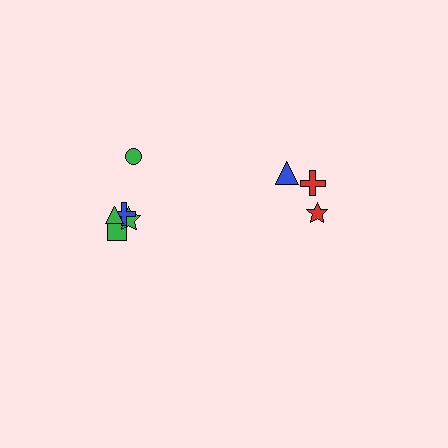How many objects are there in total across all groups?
There are 8 objects.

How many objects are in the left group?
There are 5 objects.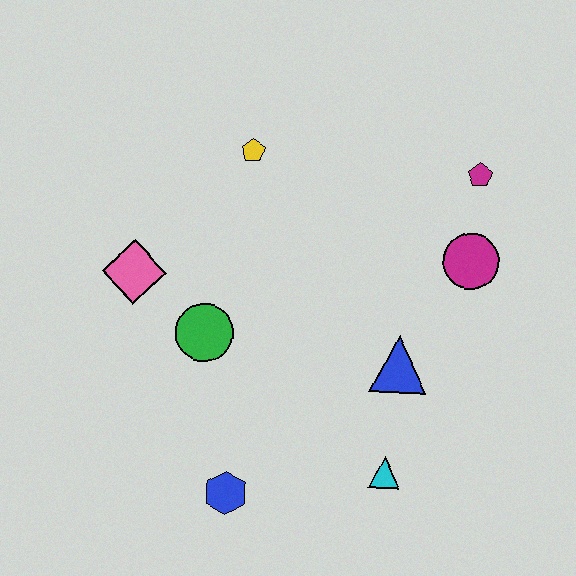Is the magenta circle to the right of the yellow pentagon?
Yes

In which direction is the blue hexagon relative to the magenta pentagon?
The blue hexagon is below the magenta pentagon.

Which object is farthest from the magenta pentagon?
The blue hexagon is farthest from the magenta pentagon.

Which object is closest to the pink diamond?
The green circle is closest to the pink diamond.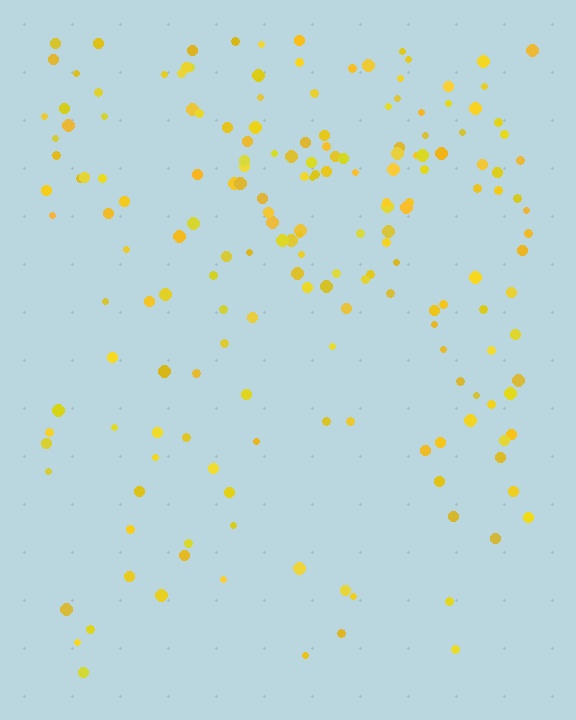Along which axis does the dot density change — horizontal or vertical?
Vertical.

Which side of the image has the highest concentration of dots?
The top.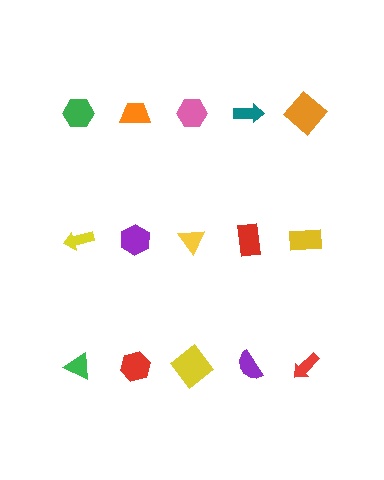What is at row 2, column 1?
A yellow arrow.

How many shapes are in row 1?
5 shapes.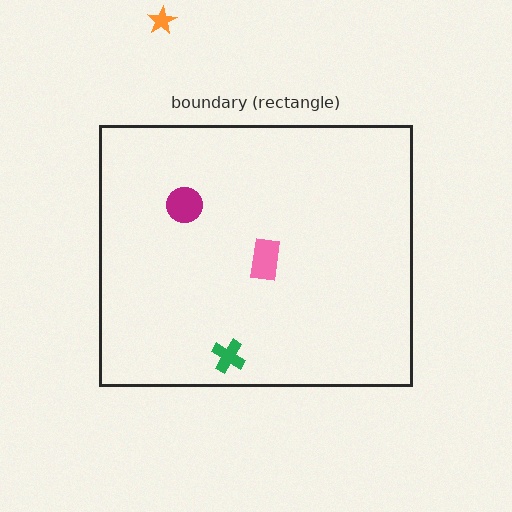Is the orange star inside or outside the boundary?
Outside.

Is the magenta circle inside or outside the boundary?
Inside.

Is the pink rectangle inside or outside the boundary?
Inside.